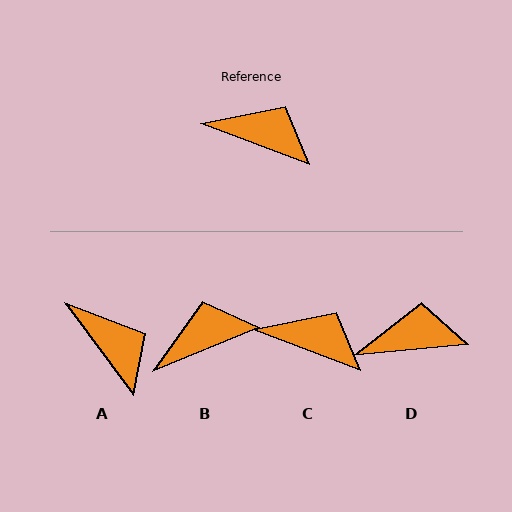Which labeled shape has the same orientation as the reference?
C.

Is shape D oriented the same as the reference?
No, it is off by about 26 degrees.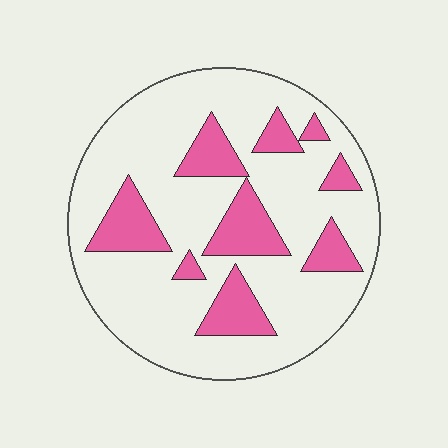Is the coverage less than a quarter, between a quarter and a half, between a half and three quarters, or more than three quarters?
Less than a quarter.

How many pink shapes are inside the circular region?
9.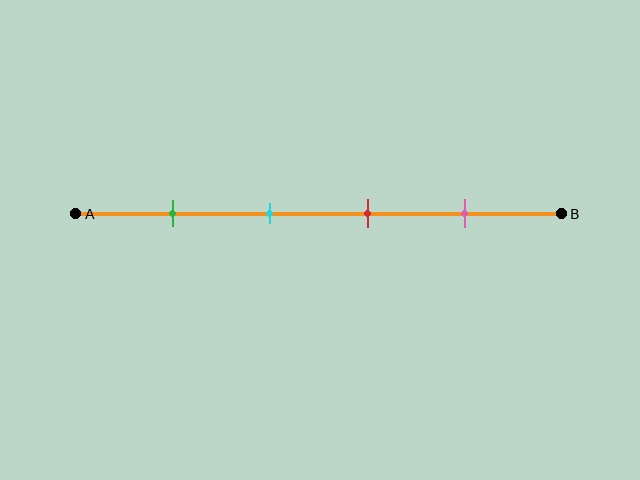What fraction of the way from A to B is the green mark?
The green mark is approximately 20% (0.2) of the way from A to B.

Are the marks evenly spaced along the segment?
Yes, the marks are approximately evenly spaced.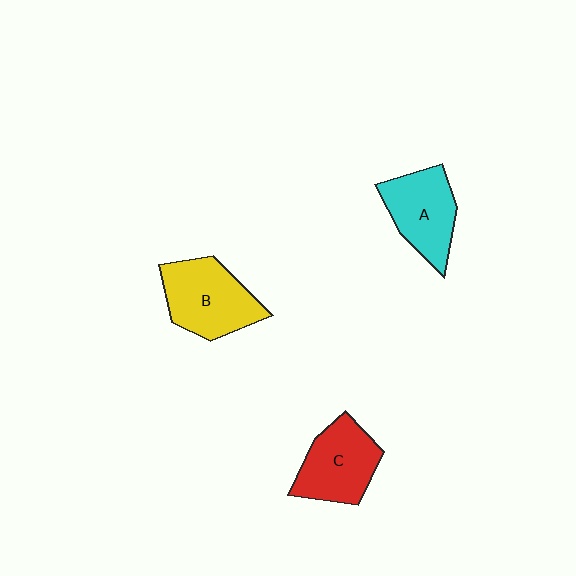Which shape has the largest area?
Shape B (yellow).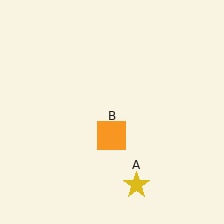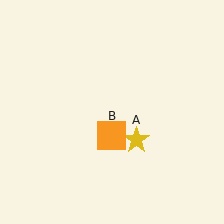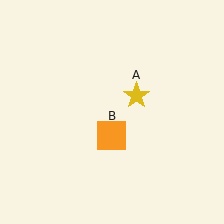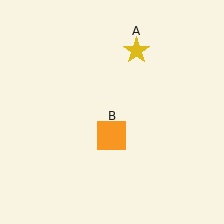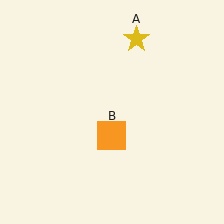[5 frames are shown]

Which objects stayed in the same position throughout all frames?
Orange square (object B) remained stationary.